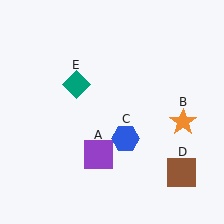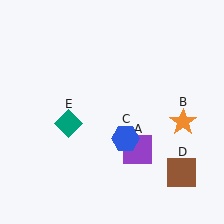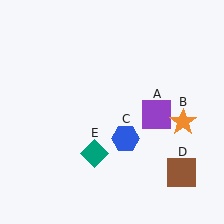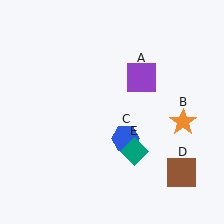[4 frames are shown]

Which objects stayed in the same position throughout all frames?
Orange star (object B) and blue hexagon (object C) and brown square (object D) remained stationary.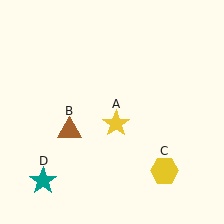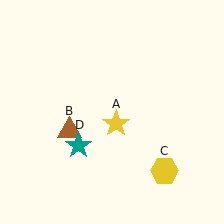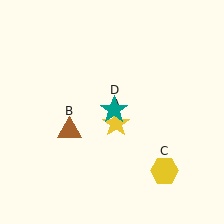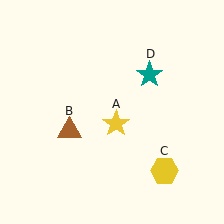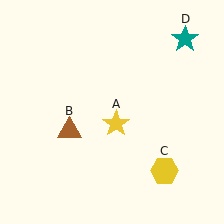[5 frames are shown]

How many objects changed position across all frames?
1 object changed position: teal star (object D).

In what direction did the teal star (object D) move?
The teal star (object D) moved up and to the right.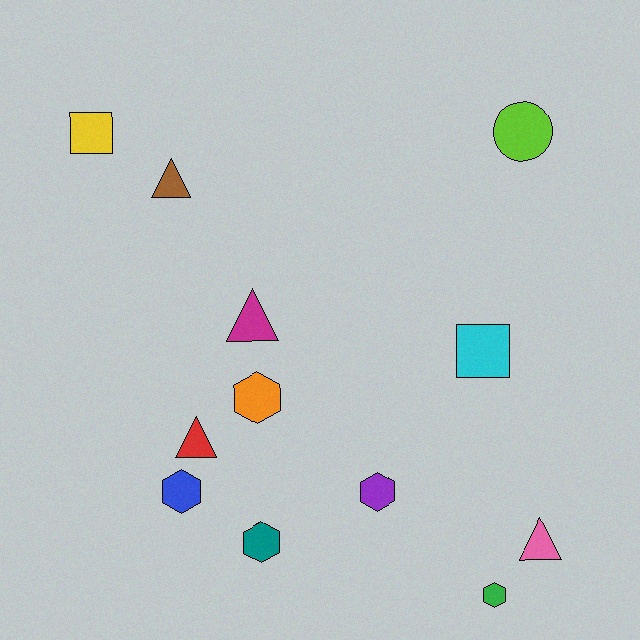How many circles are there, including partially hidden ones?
There is 1 circle.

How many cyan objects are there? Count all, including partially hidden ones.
There is 1 cyan object.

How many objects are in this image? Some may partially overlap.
There are 12 objects.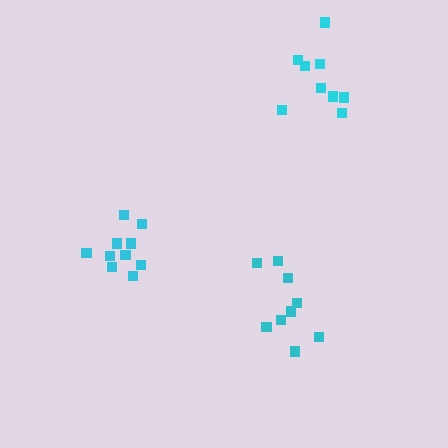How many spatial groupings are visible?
There are 3 spatial groupings.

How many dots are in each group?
Group 1: 9 dots, Group 2: 10 dots, Group 3: 9 dots (28 total).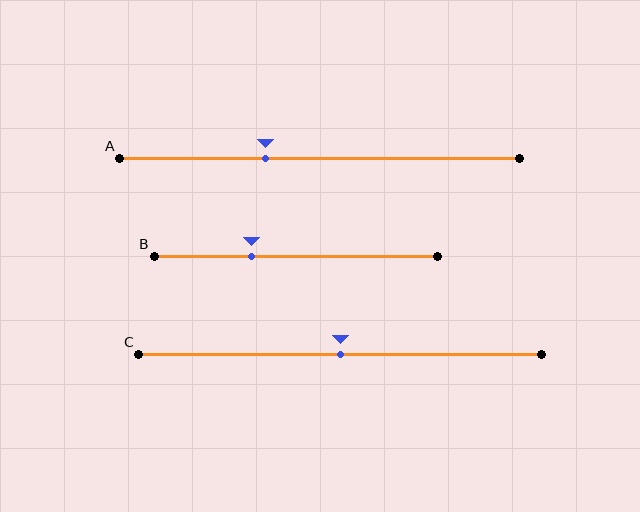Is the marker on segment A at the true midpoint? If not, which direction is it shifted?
No, the marker on segment A is shifted to the left by about 13% of the segment length.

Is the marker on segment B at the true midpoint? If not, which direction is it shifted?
No, the marker on segment B is shifted to the left by about 16% of the segment length.